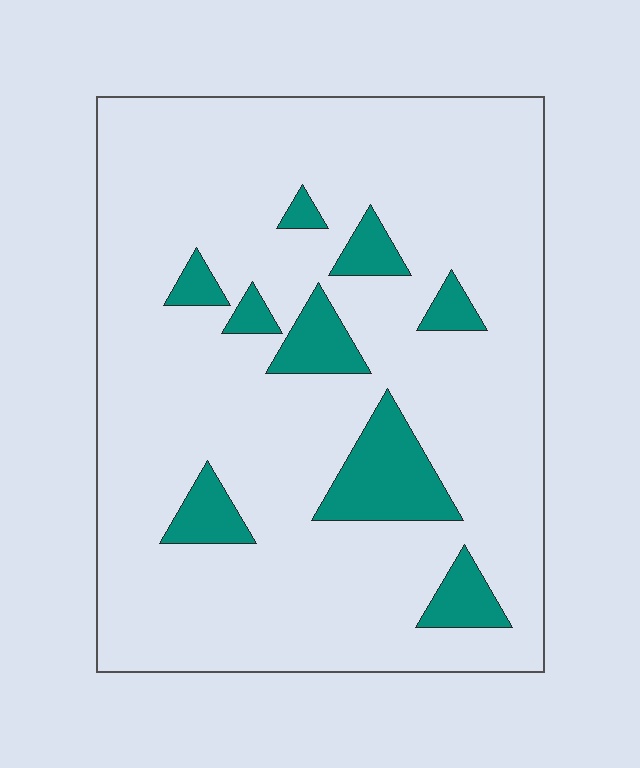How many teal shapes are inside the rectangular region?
9.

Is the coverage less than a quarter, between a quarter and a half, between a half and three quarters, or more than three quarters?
Less than a quarter.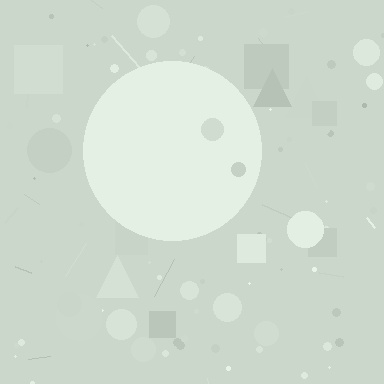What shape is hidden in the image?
A circle is hidden in the image.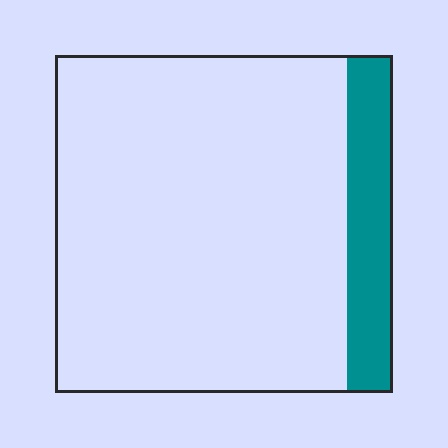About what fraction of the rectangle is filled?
About one eighth (1/8).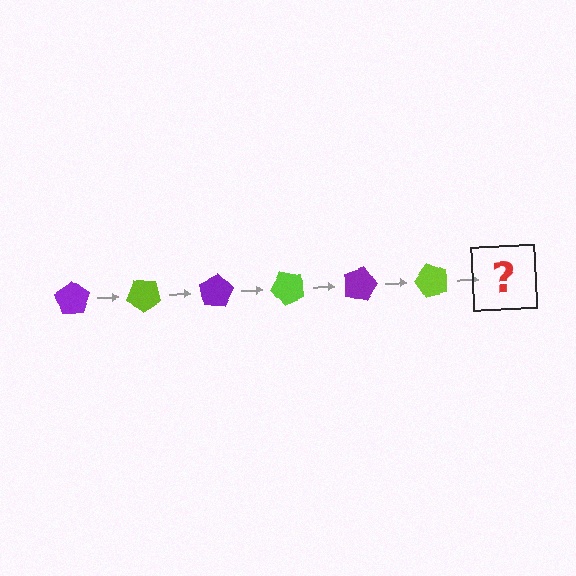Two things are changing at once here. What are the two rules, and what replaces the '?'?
The two rules are that it rotates 40 degrees each step and the color cycles through purple and lime. The '?' should be a purple pentagon, rotated 240 degrees from the start.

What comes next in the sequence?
The next element should be a purple pentagon, rotated 240 degrees from the start.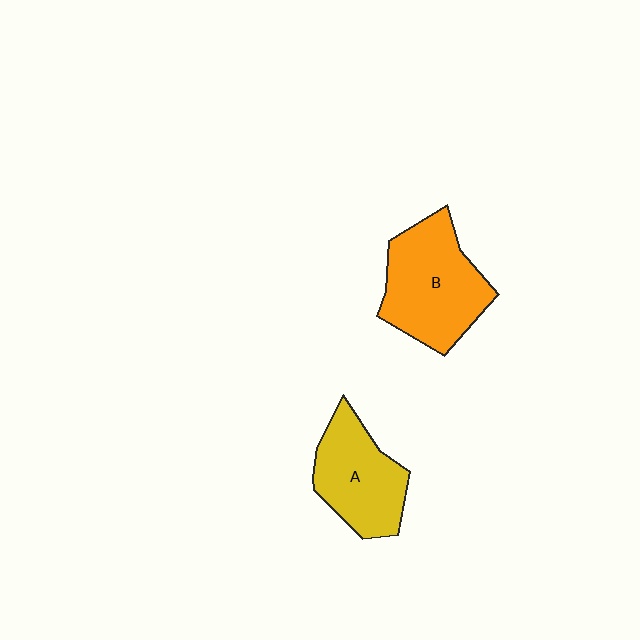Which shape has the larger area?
Shape B (orange).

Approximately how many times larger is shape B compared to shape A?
Approximately 1.3 times.